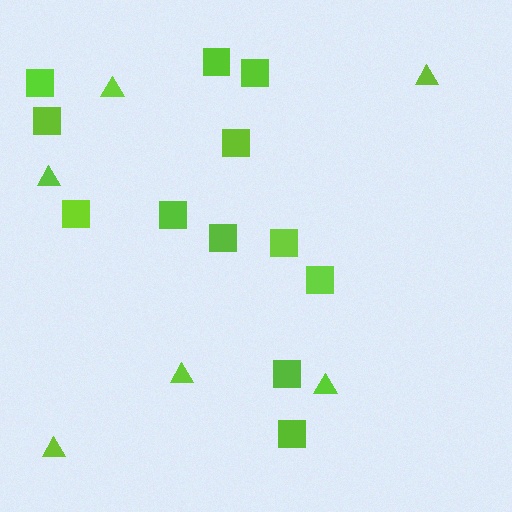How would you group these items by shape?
There are 2 groups: one group of triangles (6) and one group of squares (12).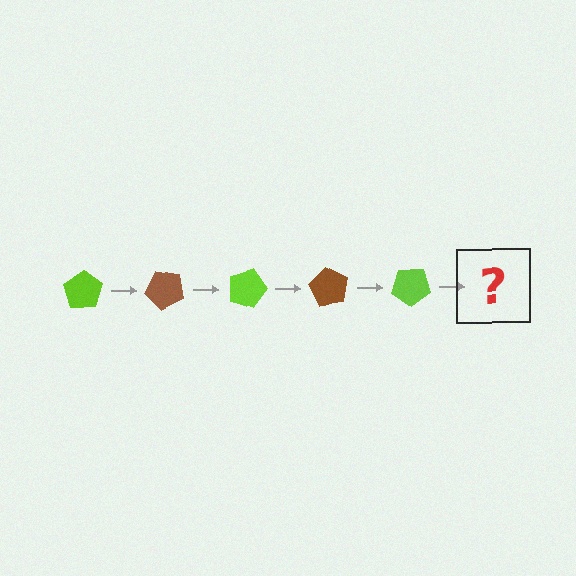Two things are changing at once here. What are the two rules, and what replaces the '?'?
The two rules are that it rotates 45 degrees each step and the color cycles through lime and brown. The '?' should be a brown pentagon, rotated 225 degrees from the start.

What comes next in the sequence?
The next element should be a brown pentagon, rotated 225 degrees from the start.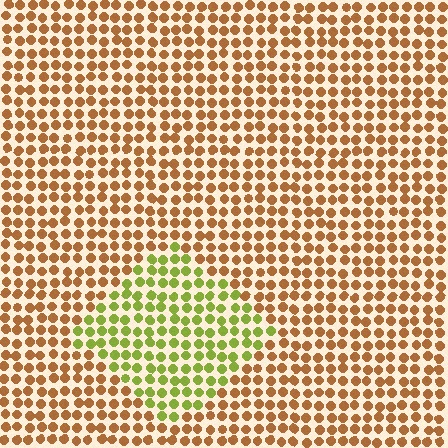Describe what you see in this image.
The image is filled with small brown elements in a uniform arrangement. A diamond-shaped region is visible where the elements are tinted to a slightly different hue, forming a subtle color boundary.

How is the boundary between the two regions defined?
The boundary is defined purely by a slight shift in hue (about 54 degrees). Spacing, size, and orientation are identical on both sides.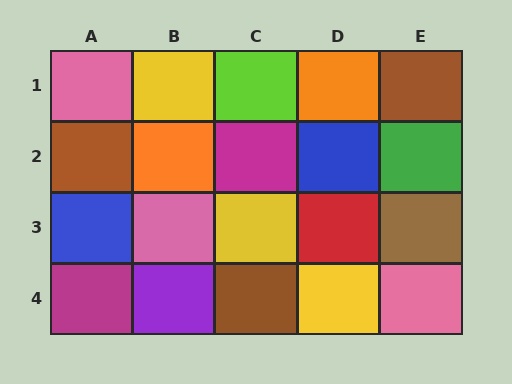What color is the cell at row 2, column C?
Magenta.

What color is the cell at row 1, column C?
Lime.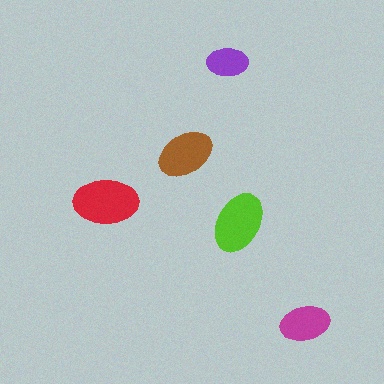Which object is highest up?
The purple ellipse is topmost.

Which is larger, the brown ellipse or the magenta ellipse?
The brown one.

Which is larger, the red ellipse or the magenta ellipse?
The red one.